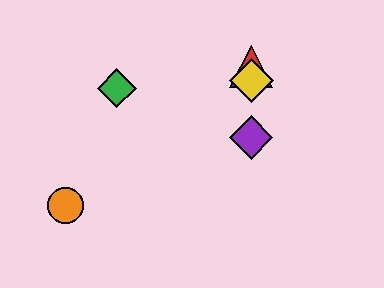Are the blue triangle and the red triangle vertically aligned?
Yes, both are at x≈251.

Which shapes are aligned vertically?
The red triangle, the blue triangle, the yellow diamond, the purple diamond are aligned vertically.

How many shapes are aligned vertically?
4 shapes (the red triangle, the blue triangle, the yellow diamond, the purple diamond) are aligned vertically.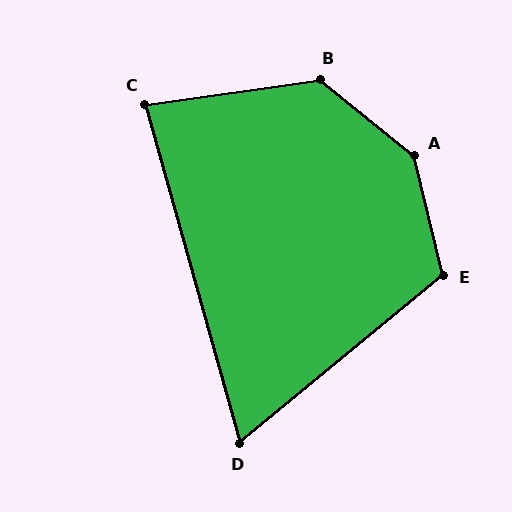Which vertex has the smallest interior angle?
D, at approximately 66 degrees.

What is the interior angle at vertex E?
Approximately 116 degrees (obtuse).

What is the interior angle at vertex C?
Approximately 83 degrees (acute).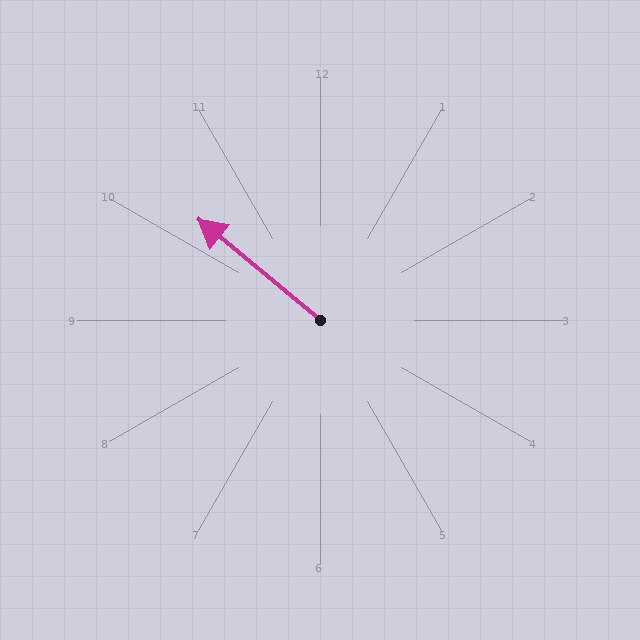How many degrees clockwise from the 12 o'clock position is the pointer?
Approximately 310 degrees.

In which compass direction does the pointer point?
Northwest.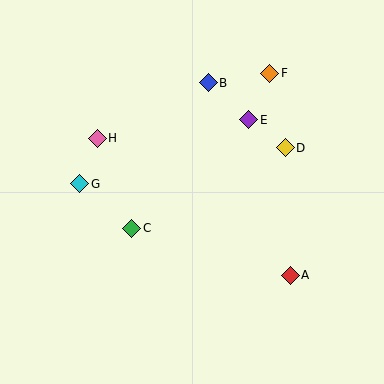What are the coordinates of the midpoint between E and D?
The midpoint between E and D is at (267, 134).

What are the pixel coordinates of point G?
Point G is at (80, 184).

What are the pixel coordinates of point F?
Point F is at (270, 73).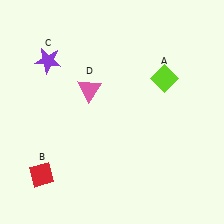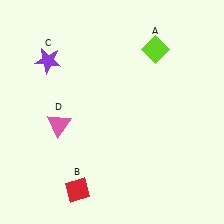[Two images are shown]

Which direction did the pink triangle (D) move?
The pink triangle (D) moved down.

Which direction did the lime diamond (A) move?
The lime diamond (A) moved up.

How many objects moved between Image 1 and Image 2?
3 objects moved between the two images.